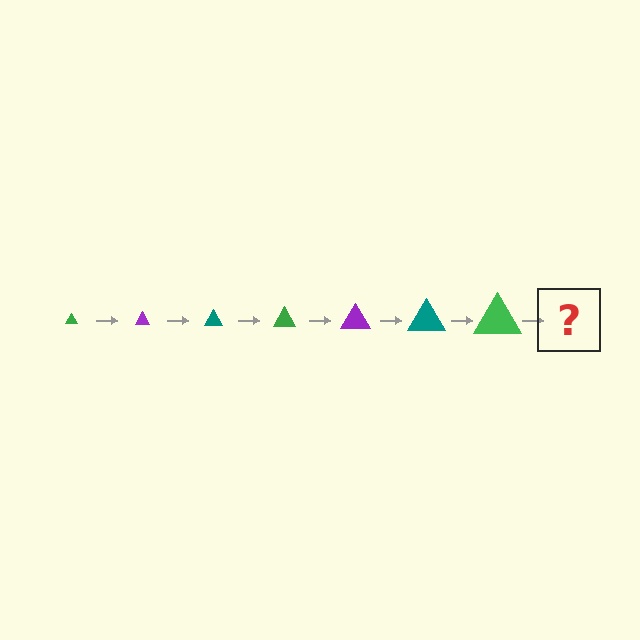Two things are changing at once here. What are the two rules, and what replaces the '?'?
The two rules are that the triangle grows larger each step and the color cycles through green, purple, and teal. The '?' should be a purple triangle, larger than the previous one.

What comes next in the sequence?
The next element should be a purple triangle, larger than the previous one.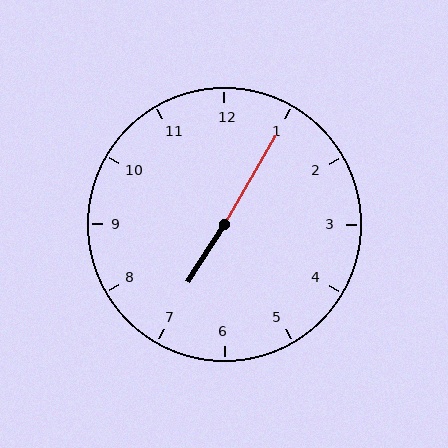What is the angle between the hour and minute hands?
Approximately 178 degrees.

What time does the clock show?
7:05.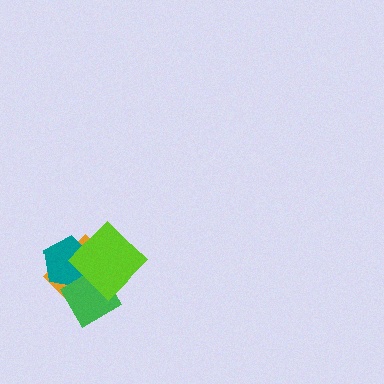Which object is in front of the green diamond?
The lime diamond is in front of the green diamond.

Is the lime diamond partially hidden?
No, no other shape covers it.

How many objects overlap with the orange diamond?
3 objects overlap with the orange diamond.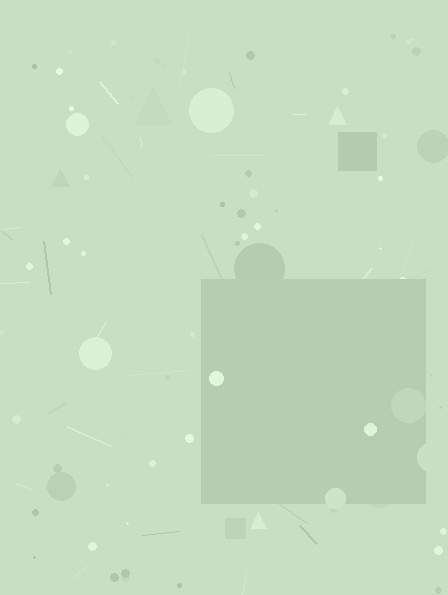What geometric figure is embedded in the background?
A square is embedded in the background.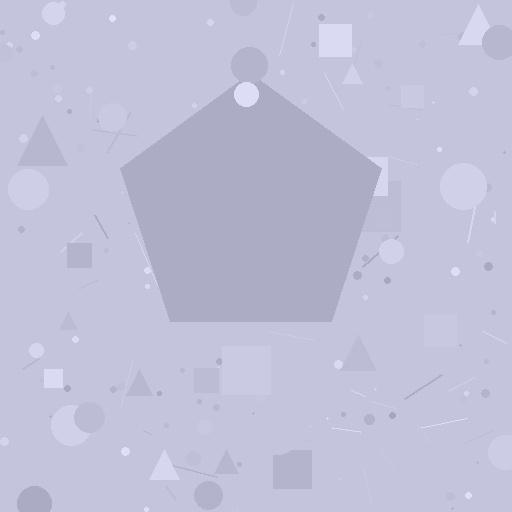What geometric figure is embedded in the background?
A pentagon is embedded in the background.